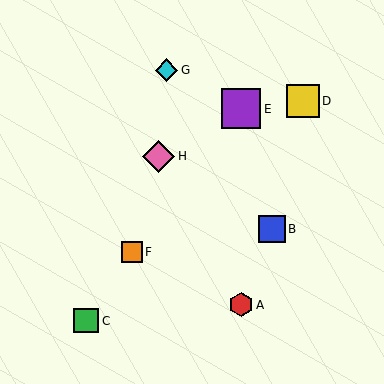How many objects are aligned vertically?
2 objects (A, E) are aligned vertically.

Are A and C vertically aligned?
No, A is at x≈241 and C is at x≈86.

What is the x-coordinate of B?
Object B is at x≈272.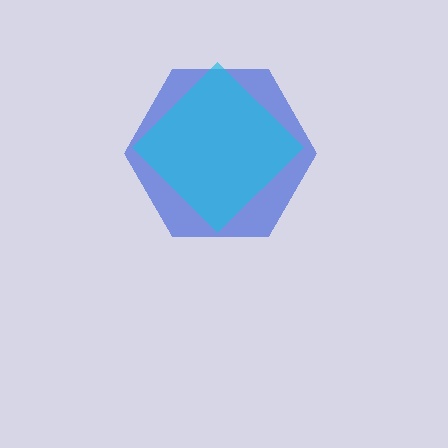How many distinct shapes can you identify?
There are 2 distinct shapes: a blue hexagon, a cyan diamond.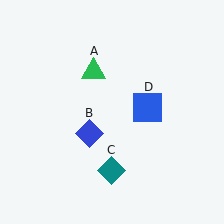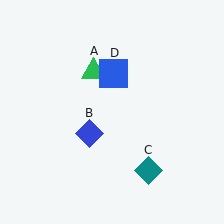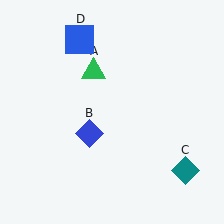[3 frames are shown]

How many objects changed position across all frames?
2 objects changed position: teal diamond (object C), blue square (object D).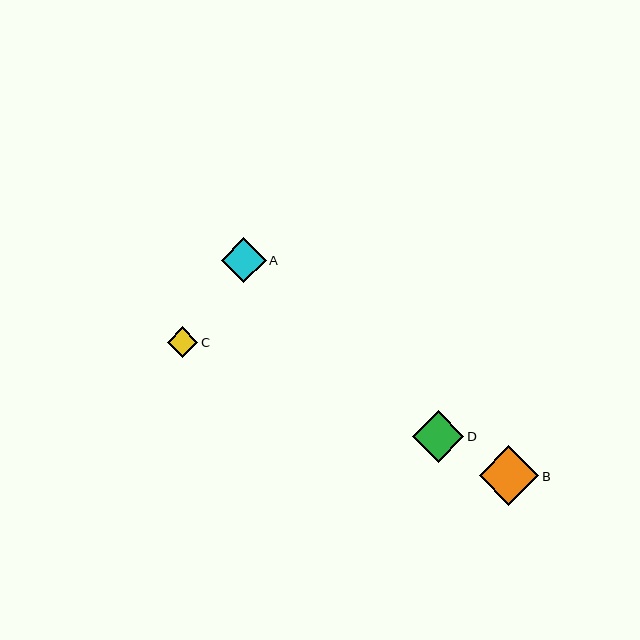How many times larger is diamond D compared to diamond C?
Diamond D is approximately 1.7 times the size of diamond C.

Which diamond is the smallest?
Diamond C is the smallest with a size of approximately 30 pixels.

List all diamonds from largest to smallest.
From largest to smallest: B, D, A, C.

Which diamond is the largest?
Diamond B is the largest with a size of approximately 59 pixels.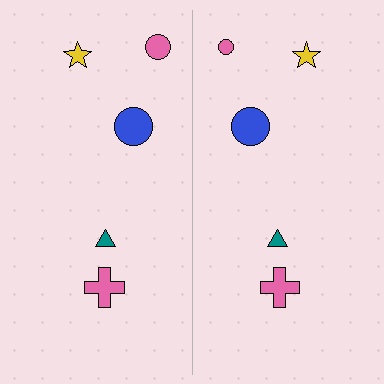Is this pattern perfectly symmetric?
No, the pattern is not perfectly symmetric. The pink circle on the right side has a different size than its mirror counterpart.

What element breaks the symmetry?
The pink circle on the right side has a different size than its mirror counterpart.